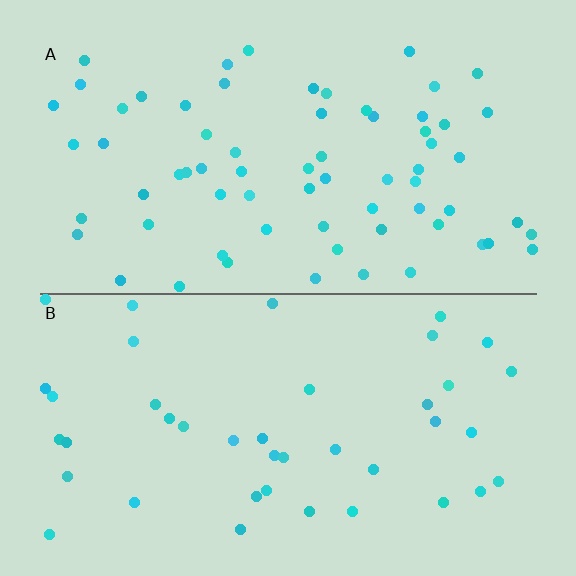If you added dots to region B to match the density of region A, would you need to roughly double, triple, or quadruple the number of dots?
Approximately double.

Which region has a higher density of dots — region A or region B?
A (the top).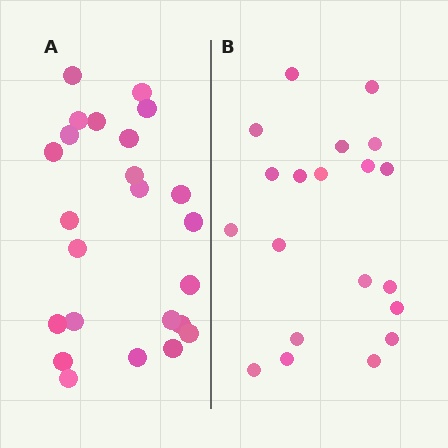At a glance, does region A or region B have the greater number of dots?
Region A (the left region) has more dots.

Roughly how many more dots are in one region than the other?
Region A has about 4 more dots than region B.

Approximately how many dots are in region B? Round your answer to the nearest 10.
About 20 dots.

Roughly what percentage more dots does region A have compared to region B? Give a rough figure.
About 20% more.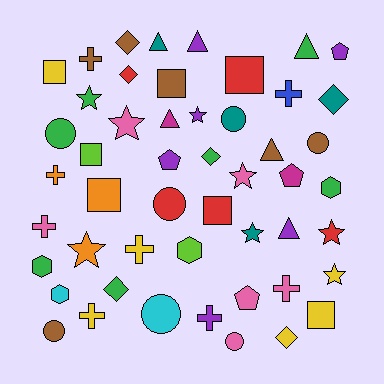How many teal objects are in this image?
There are 4 teal objects.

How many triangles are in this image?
There are 6 triangles.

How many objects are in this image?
There are 50 objects.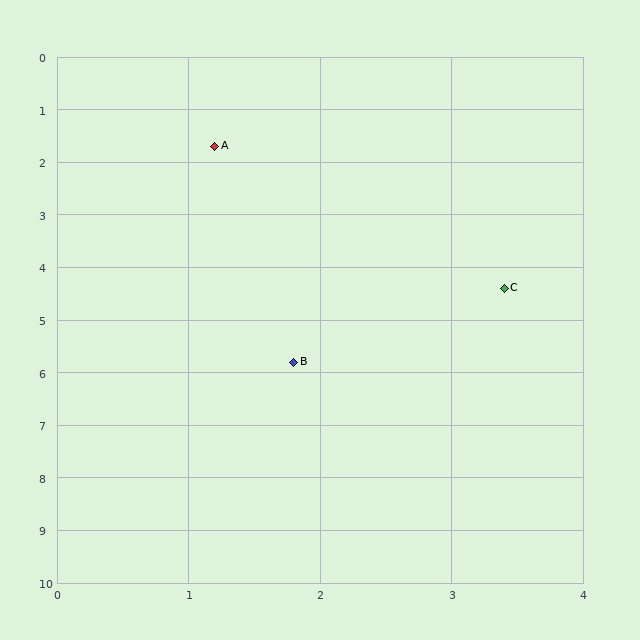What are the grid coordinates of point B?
Point B is at approximately (1.8, 5.8).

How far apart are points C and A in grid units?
Points C and A are about 3.5 grid units apart.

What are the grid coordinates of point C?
Point C is at approximately (3.4, 4.4).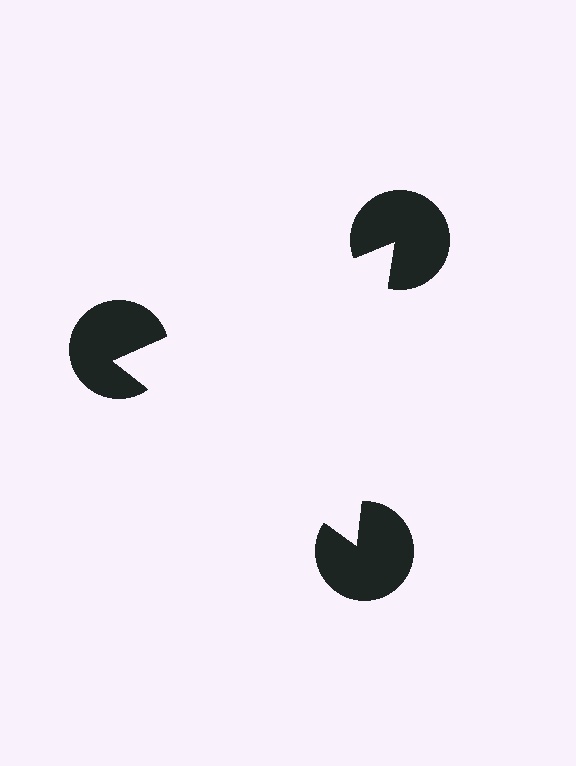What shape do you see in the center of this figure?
An illusory triangle — its edges are inferred from the aligned wedge cuts in the pac-man discs, not physically drawn.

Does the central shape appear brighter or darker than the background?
It typically appears slightly brighter than the background, even though no actual brightness change is drawn.